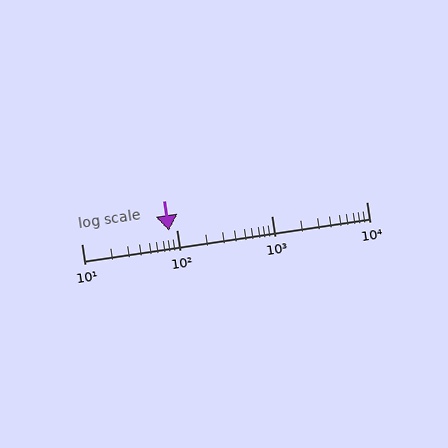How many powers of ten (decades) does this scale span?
The scale spans 3 decades, from 10 to 10000.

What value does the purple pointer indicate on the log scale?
The pointer indicates approximately 83.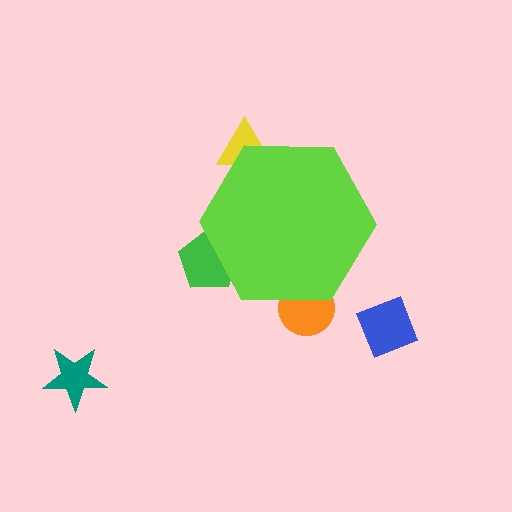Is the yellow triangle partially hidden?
Yes, the yellow triangle is partially hidden behind the lime hexagon.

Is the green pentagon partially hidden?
Yes, the green pentagon is partially hidden behind the lime hexagon.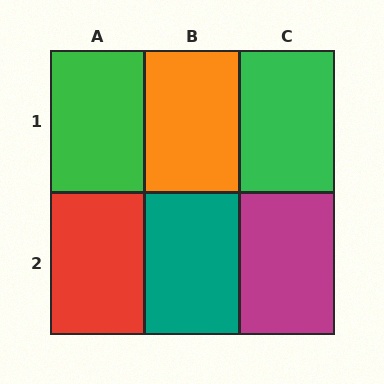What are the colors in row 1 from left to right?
Green, orange, green.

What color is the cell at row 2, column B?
Teal.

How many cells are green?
2 cells are green.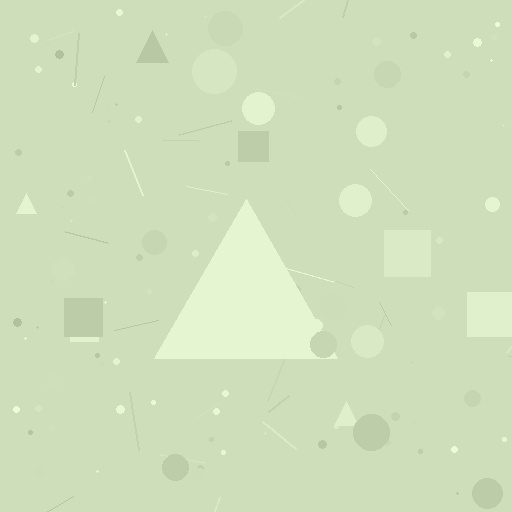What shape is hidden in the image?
A triangle is hidden in the image.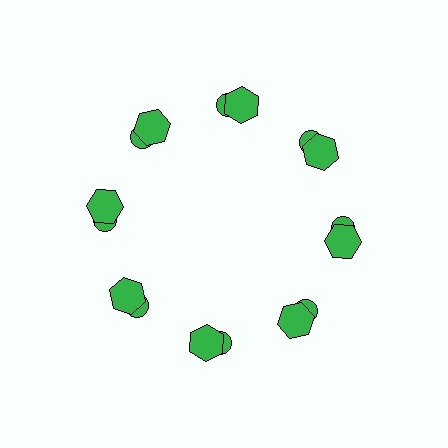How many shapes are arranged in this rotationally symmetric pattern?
There are 16 shapes, arranged in 8 groups of 2.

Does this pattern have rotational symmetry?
Yes, this pattern has 8-fold rotational symmetry. It looks the same after rotating 45 degrees around the center.